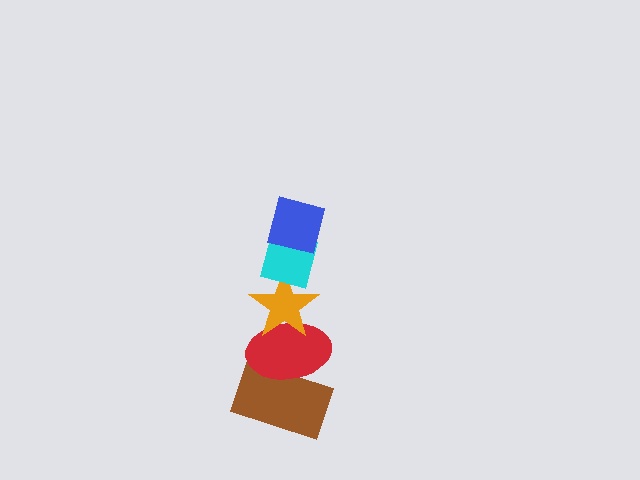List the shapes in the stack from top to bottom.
From top to bottom: the blue square, the cyan square, the orange star, the red ellipse, the brown rectangle.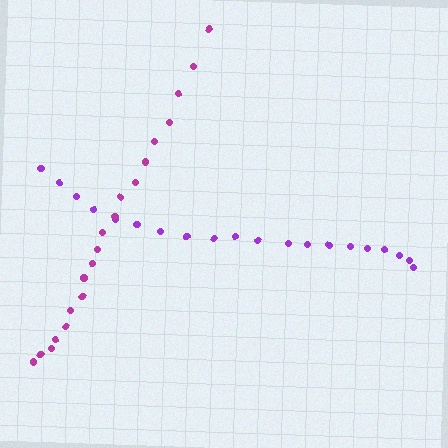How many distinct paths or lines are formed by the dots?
There are 2 distinct paths.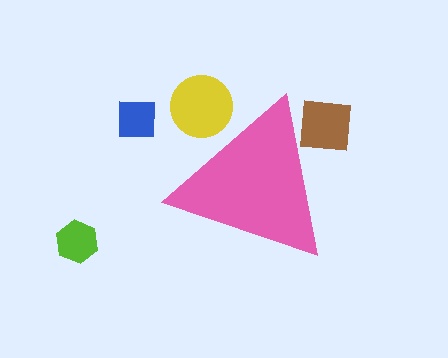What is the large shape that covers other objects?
A pink triangle.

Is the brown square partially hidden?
Yes, the brown square is partially hidden behind the pink triangle.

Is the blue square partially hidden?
No, the blue square is fully visible.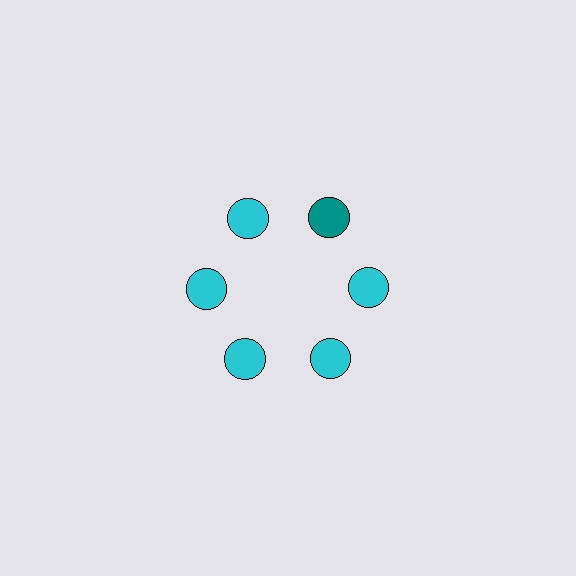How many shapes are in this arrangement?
There are 6 shapes arranged in a ring pattern.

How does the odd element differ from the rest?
It has a different color: teal instead of cyan.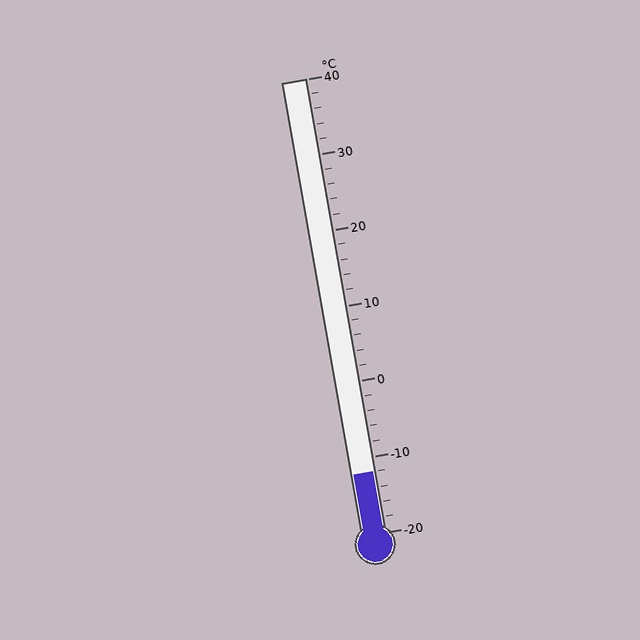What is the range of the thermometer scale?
The thermometer scale ranges from -20°C to 40°C.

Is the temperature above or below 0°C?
The temperature is below 0°C.